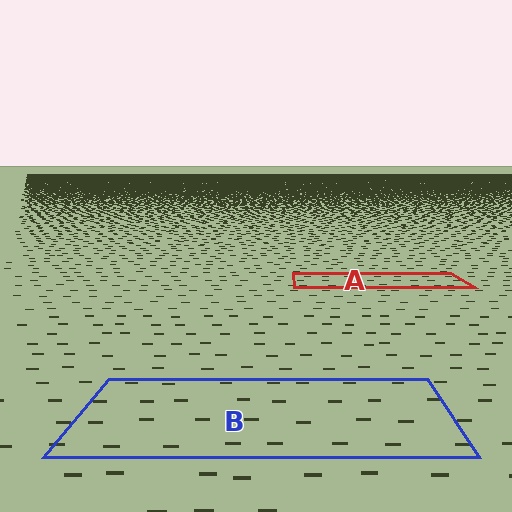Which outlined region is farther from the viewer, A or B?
Region A is farther from the viewer — the texture elements inside it appear smaller and more densely packed.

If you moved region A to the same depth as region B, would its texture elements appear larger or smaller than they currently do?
They would appear larger. At a closer depth, the same texture elements are projected at a bigger on-screen size.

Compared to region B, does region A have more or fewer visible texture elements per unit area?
Region A has more texture elements per unit area — they are packed more densely because it is farther away.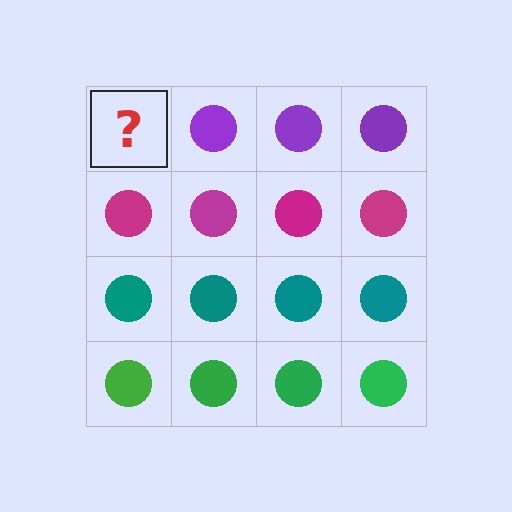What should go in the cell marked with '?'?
The missing cell should contain a purple circle.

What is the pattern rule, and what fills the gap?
The rule is that each row has a consistent color. The gap should be filled with a purple circle.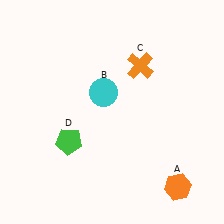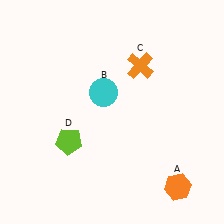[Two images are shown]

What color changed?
The pentagon (D) changed from green in Image 1 to lime in Image 2.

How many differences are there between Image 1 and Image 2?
There is 1 difference between the two images.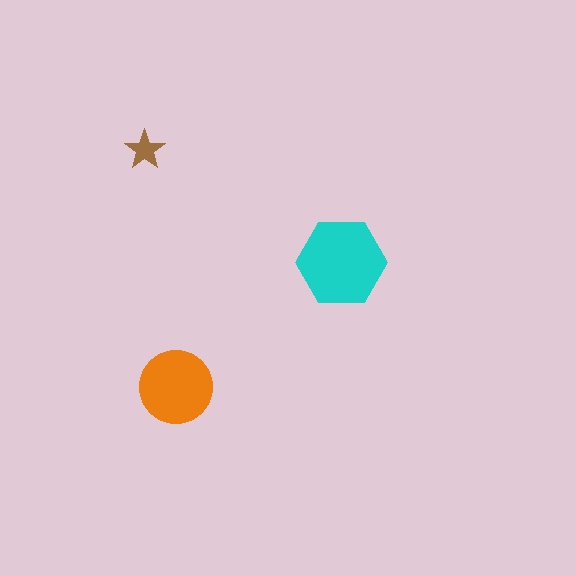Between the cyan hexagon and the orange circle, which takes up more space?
The cyan hexagon.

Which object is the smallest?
The brown star.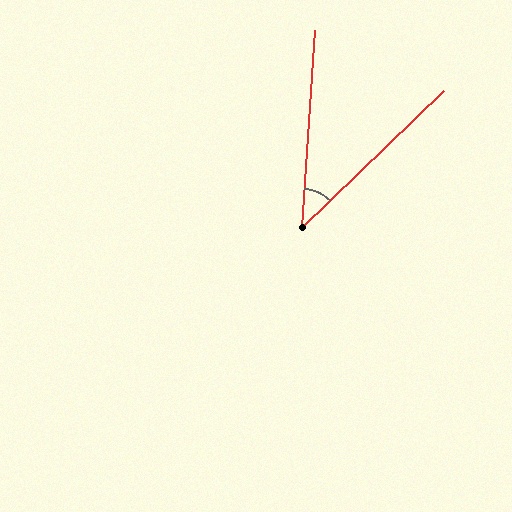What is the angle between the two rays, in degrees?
Approximately 42 degrees.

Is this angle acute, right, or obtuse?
It is acute.